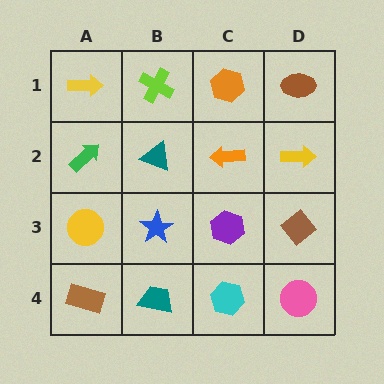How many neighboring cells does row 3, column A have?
3.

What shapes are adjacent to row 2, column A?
A yellow arrow (row 1, column A), a yellow circle (row 3, column A), a teal triangle (row 2, column B).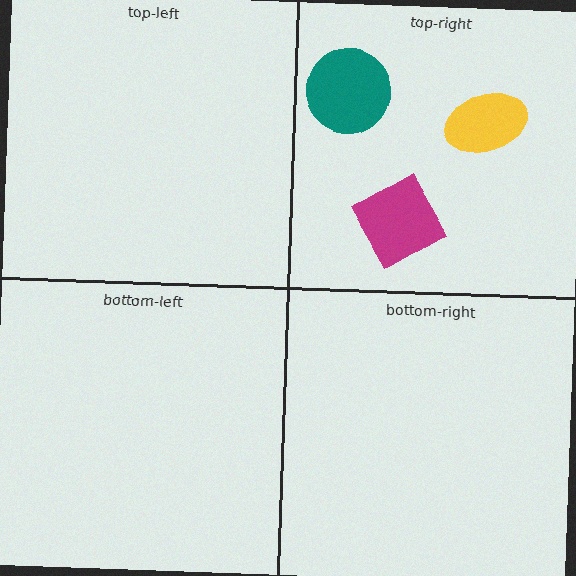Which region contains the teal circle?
The top-right region.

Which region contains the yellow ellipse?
The top-right region.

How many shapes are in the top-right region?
3.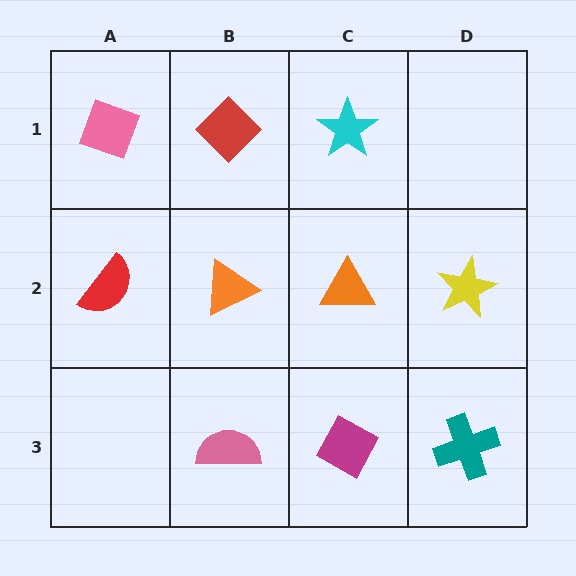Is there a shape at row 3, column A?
No, that cell is empty.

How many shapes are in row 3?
3 shapes.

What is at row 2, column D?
A yellow star.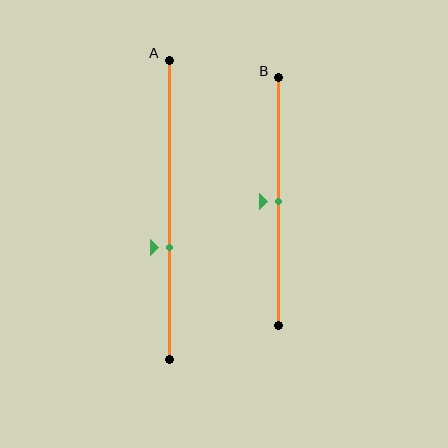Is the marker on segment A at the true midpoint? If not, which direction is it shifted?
No, the marker on segment A is shifted downward by about 13% of the segment length.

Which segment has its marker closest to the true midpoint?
Segment B has its marker closest to the true midpoint.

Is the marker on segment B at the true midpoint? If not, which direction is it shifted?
Yes, the marker on segment B is at the true midpoint.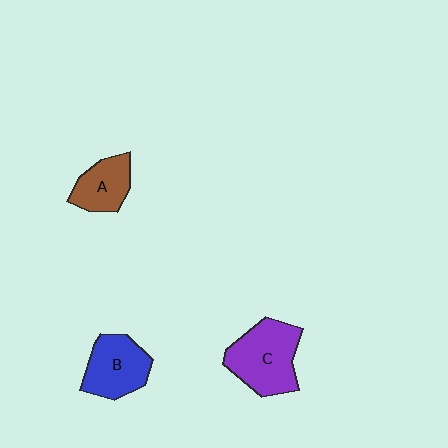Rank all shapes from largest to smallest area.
From largest to smallest: C (purple), B (blue), A (brown).